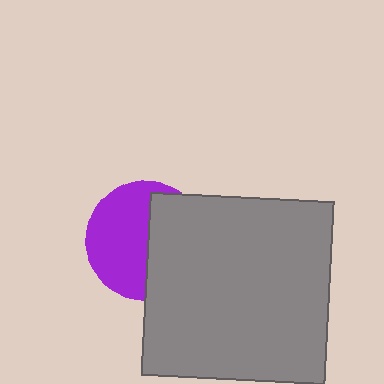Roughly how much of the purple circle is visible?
About half of it is visible (roughly 54%).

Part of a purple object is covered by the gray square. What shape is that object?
It is a circle.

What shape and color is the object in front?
The object in front is a gray square.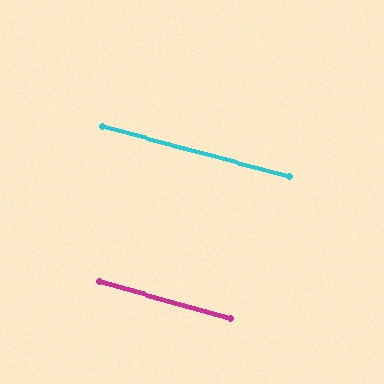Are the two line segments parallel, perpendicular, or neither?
Parallel — their directions differ by only 0.6°.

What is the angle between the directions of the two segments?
Approximately 1 degree.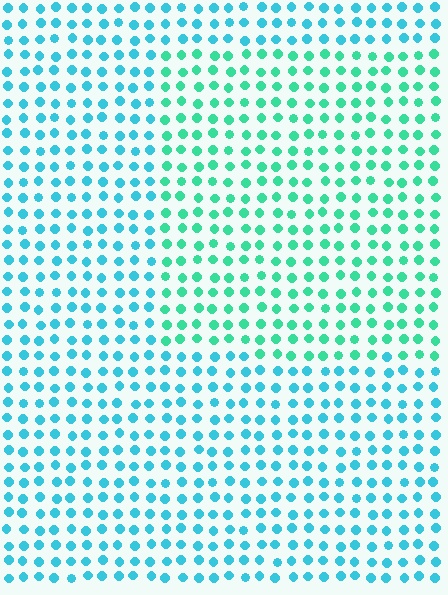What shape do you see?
I see a rectangle.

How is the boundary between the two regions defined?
The boundary is defined purely by a slight shift in hue (about 32 degrees). Spacing, size, and orientation are identical on both sides.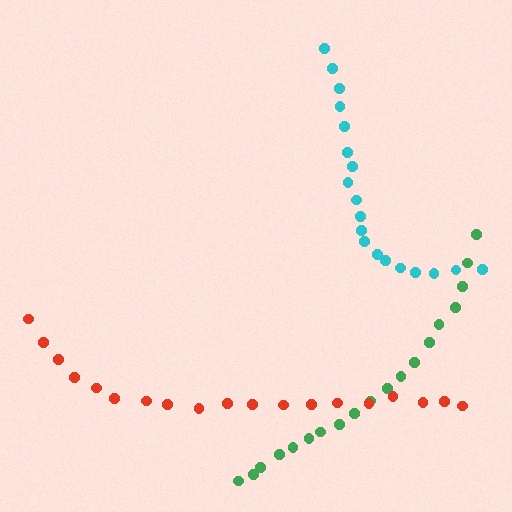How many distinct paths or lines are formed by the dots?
There are 3 distinct paths.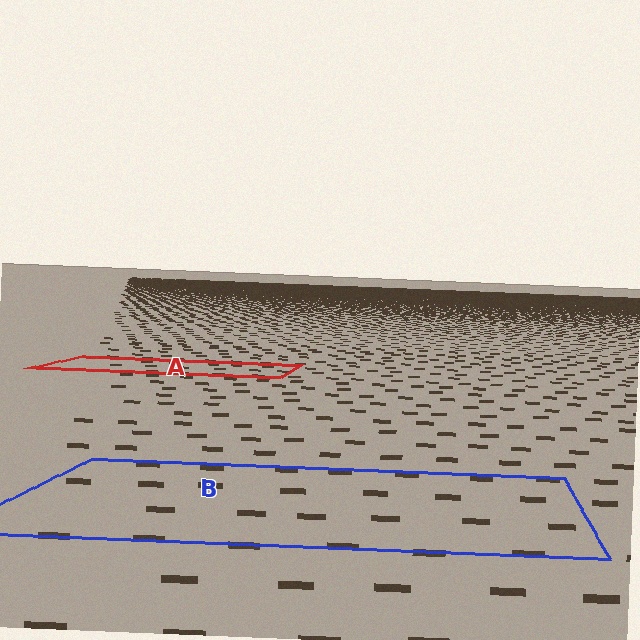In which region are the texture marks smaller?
The texture marks are smaller in region A, because it is farther away.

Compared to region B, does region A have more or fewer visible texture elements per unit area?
Region A has more texture elements per unit area — they are packed more densely because it is farther away.